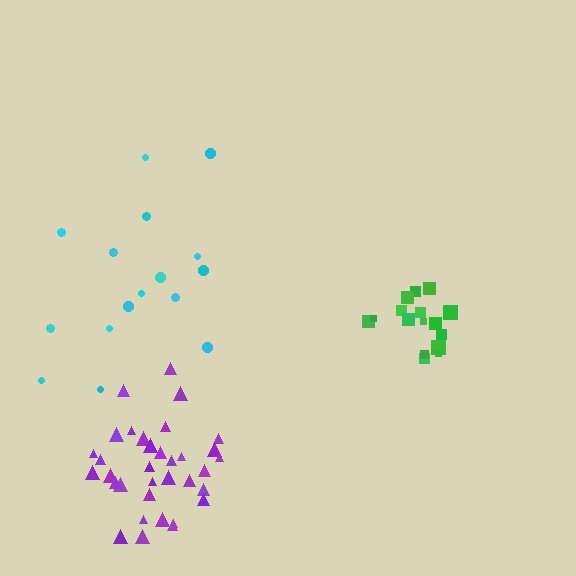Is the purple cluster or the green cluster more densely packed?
Green.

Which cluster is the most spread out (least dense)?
Cyan.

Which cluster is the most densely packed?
Green.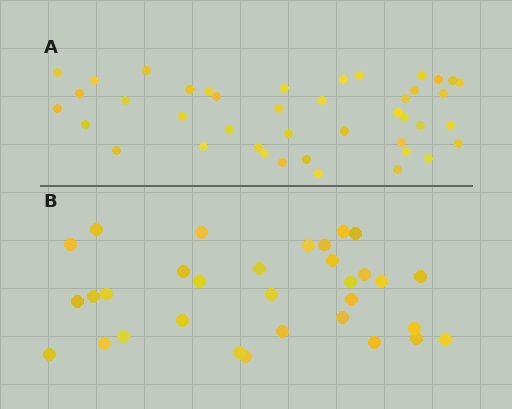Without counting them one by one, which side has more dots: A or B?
Region A (the top region) has more dots.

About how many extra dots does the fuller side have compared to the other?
Region A has roughly 10 or so more dots than region B.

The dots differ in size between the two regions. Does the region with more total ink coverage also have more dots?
No. Region B has more total ink coverage because its dots are larger, but region A actually contains more individual dots. Total area can be misleading — the number of items is what matters here.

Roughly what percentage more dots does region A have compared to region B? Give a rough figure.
About 30% more.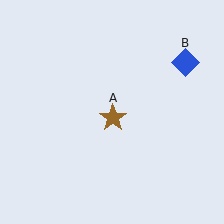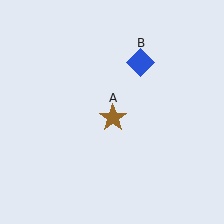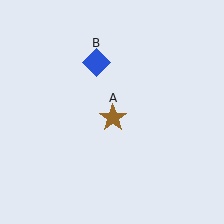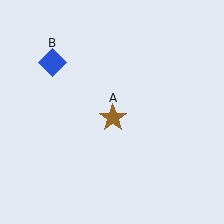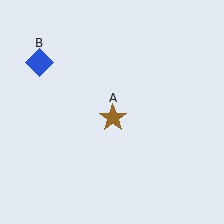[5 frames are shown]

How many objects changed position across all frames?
1 object changed position: blue diamond (object B).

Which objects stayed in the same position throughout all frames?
Brown star (object A) remained stationary.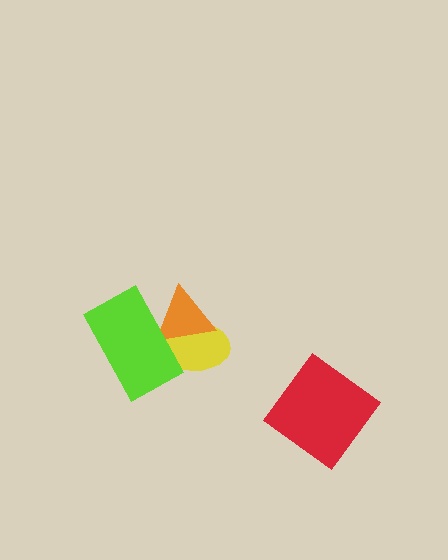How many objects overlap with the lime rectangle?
2 objects overlap with the lime rectangle.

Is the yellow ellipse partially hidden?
Yes, it is partially covered by another shape.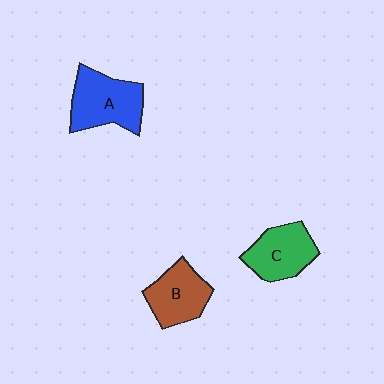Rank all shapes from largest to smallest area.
From largest to smallest: A (blue), C (green), B (brown).